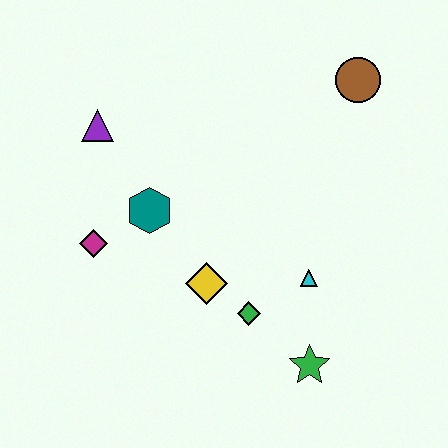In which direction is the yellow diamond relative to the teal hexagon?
The yellow diamond is below the teal hexagon.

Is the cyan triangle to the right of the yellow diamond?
Yes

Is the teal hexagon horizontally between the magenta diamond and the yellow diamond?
Yes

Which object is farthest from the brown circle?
The magenta diamond is farthest from the brown circle.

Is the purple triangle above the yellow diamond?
Yes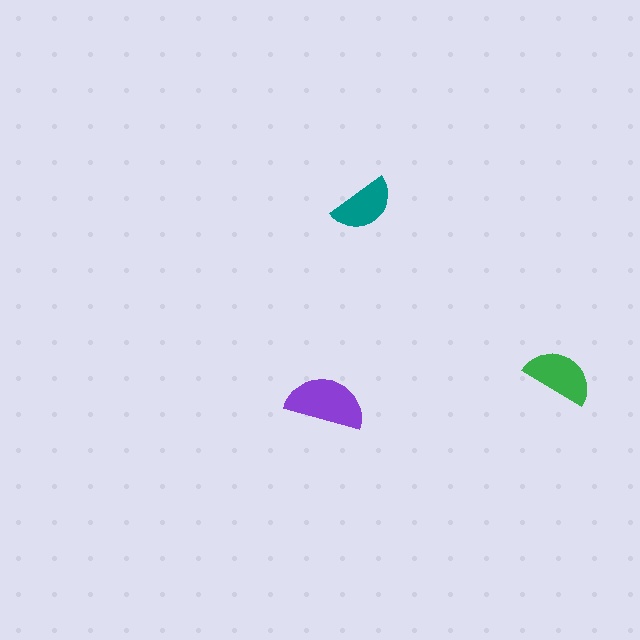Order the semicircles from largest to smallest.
the purple one, the green one, the teal one.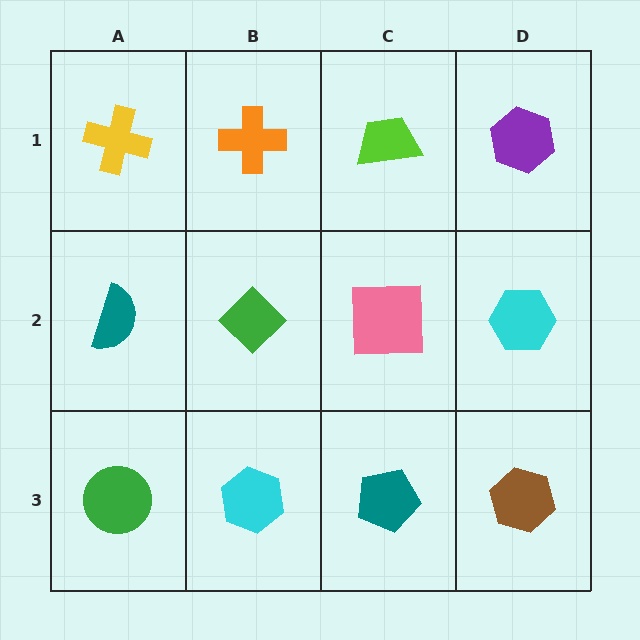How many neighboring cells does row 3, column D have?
2.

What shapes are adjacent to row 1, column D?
A cyan hexagon (row 2, column D), a lime trapezoid (row 1, column C).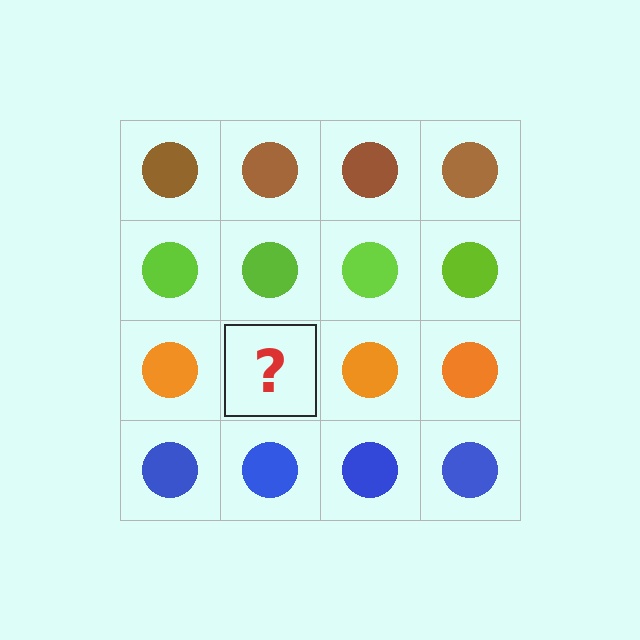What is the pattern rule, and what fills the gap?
The rule is that each row has a consistent color. The gap should be filled with an orange circle.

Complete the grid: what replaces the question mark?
The question mark should be replaced with an orange circle.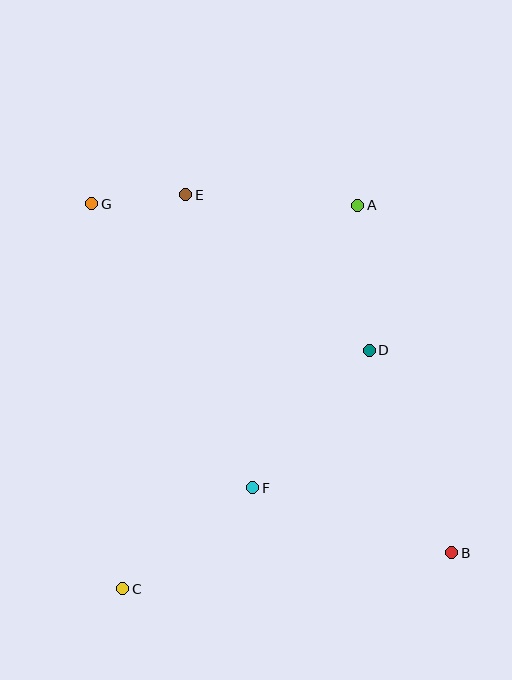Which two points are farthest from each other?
Points B and G are farthest from each other.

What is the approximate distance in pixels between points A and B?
The distance between A and B is approximately 360 pixels.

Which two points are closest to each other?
Points E and G are closest to each other.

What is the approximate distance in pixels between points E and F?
The distance between E and F is approximately 300 pixels.